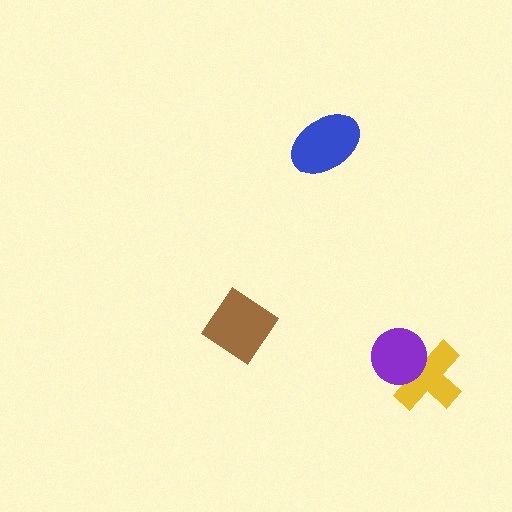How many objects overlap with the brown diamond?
0 objects overlap with the brown diamond.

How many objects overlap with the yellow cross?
1 object overlaps with the yellow cross.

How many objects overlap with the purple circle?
1 object overlaps with the purple circle.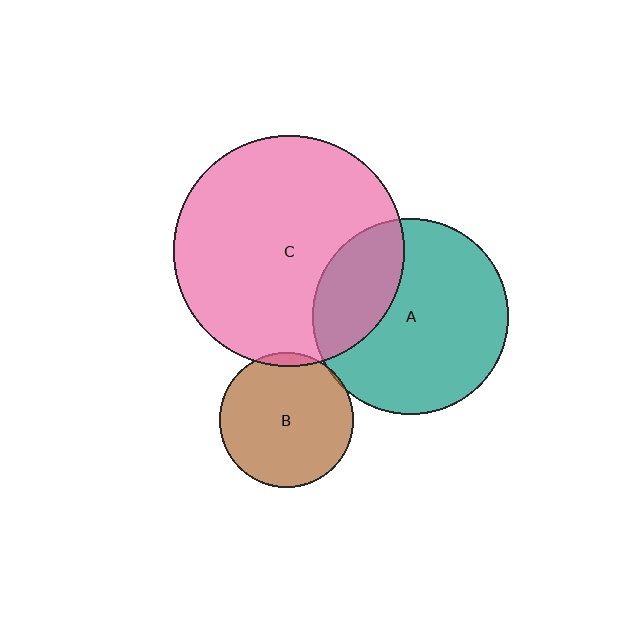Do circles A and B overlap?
Yes.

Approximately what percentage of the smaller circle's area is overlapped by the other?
Approximately 5%.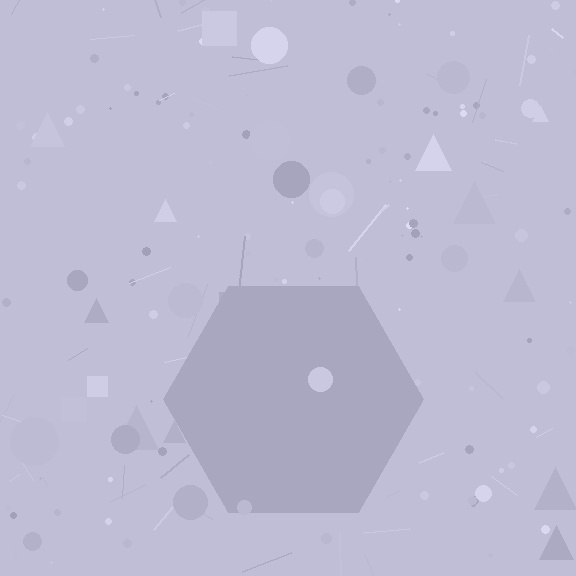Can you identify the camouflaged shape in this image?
The camouflaged shape is a hexagon.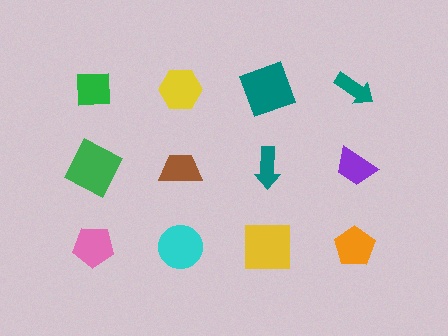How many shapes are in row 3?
4 shapes.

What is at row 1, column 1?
A green square.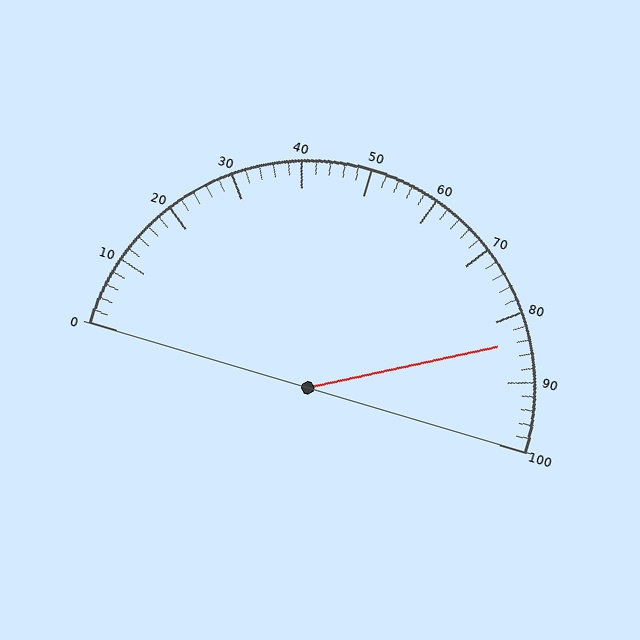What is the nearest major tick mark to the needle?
The nearest major tick mark is 80.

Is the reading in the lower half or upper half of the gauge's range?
The reading is in the upper half of the range (0 to 100).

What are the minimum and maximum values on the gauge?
The gauge ranges from 0 to 100.